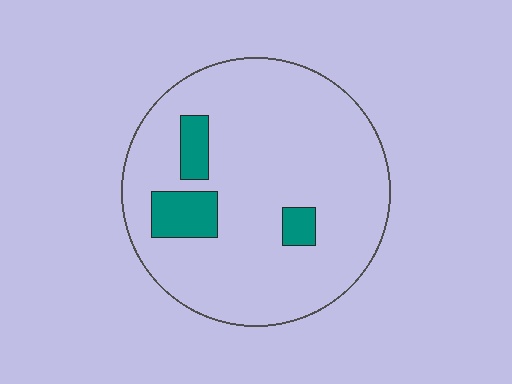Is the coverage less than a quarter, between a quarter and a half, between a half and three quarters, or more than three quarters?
Less than a quarter.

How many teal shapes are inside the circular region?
3.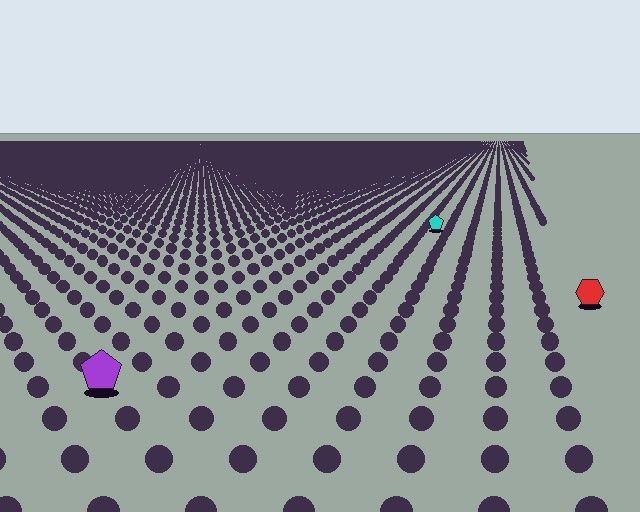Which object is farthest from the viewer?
The cyan pentagon is farthest from the viewer. It appears smaller and the ground texture around it is denser.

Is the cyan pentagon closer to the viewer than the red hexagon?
No. The red hexagon is closer — you can tell from the texture gradient: the ground texture is coarser near it.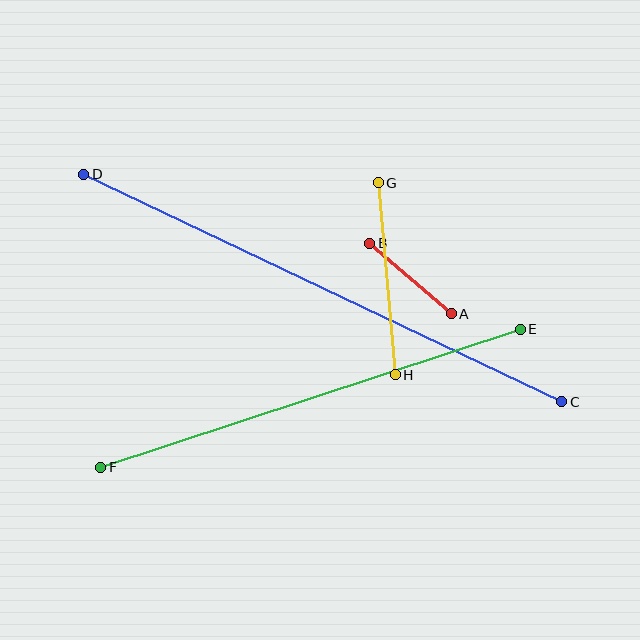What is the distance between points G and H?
The distance is approximately 193 pixels.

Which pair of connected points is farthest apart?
Points C and D are farthest apart.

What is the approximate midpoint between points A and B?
The midpoint is at approximately (410, 279) pixels.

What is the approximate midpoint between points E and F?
The midpoint is at approximately (310, 398) pixels.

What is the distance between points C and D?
The distance is approximately 529 pixels.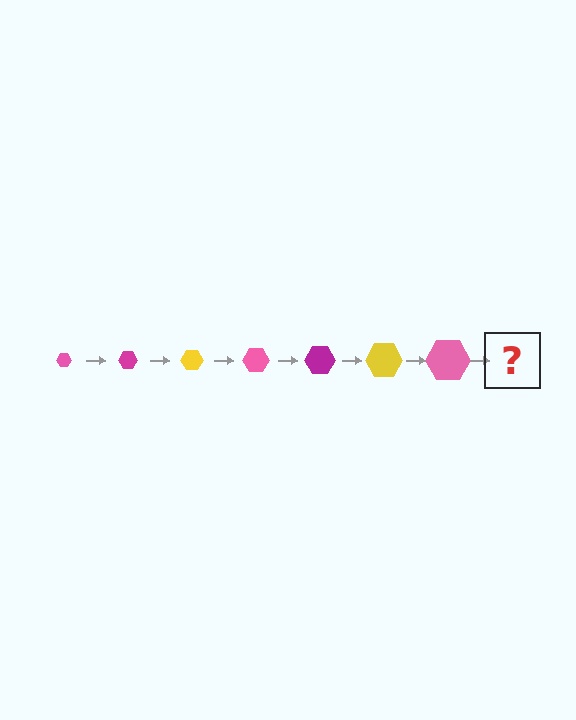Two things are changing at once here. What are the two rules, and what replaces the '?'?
The two rules are that the hexagon grows larger each step and the color cycles through pink, magenta, and yellow. The '?' should be a magenta hexagon, larger than the previous one.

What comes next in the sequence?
The next element should be a magenta hexagon, larger than the previous one.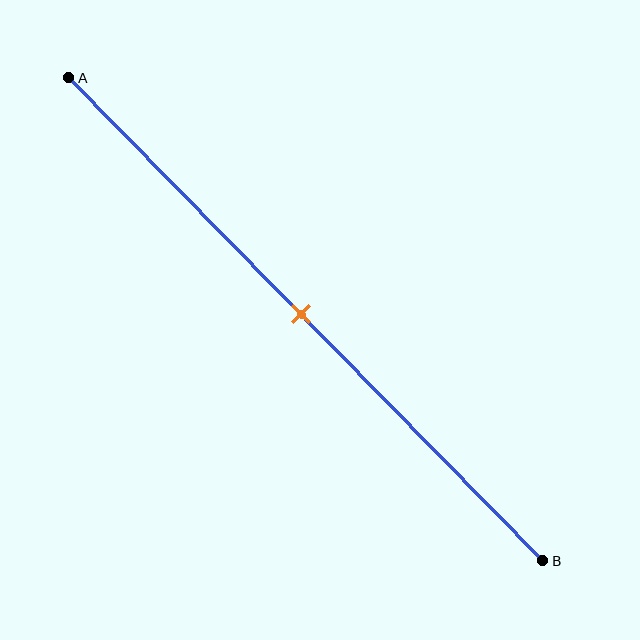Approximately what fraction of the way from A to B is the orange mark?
The orange mark is approximately 50% of the way from A to B.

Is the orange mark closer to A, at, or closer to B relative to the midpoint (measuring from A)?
The orange mark is approximately at the midpoint of segment AB.